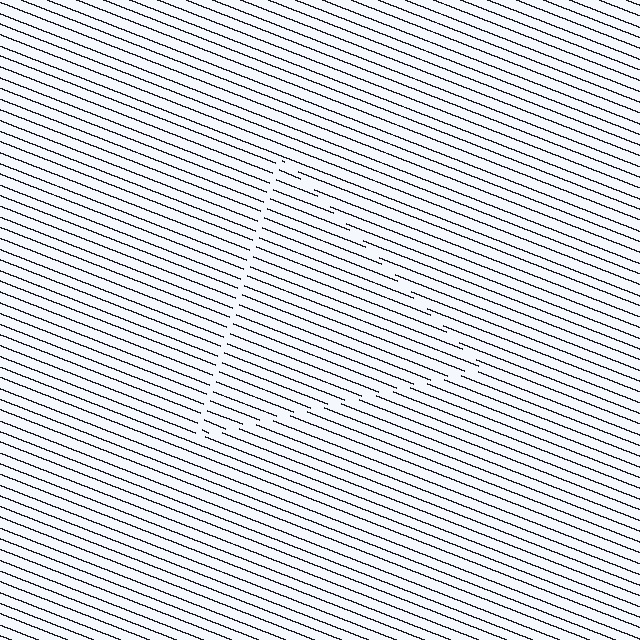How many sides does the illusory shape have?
3 sides — the line-ends trace a triangle.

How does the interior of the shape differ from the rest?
The interior of the shape contains the same grating, shifted by half a period — the contour is defined by the phase discontinuity where line-ends from the inner and outer gratings abut.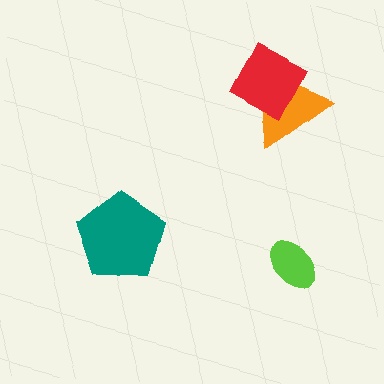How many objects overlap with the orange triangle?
1 object overlaps with the orange triangle.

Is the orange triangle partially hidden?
Yes, it is partially covered by another shape.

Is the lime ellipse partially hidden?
No, no other shape covers it.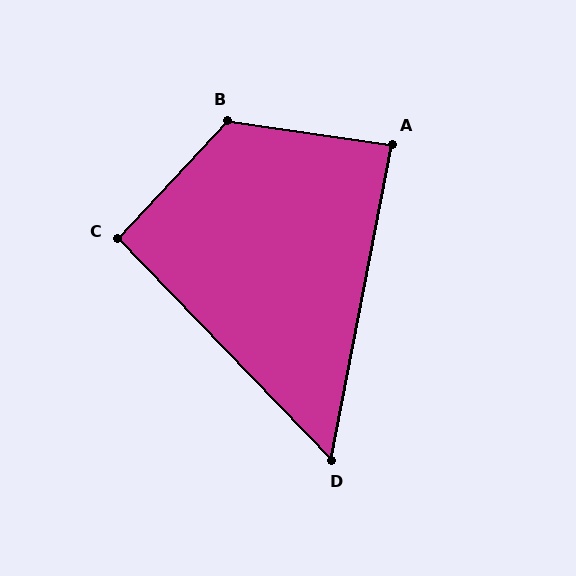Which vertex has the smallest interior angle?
D, at approximately 55 degrees.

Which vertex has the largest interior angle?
B, at approximately 125 degrees.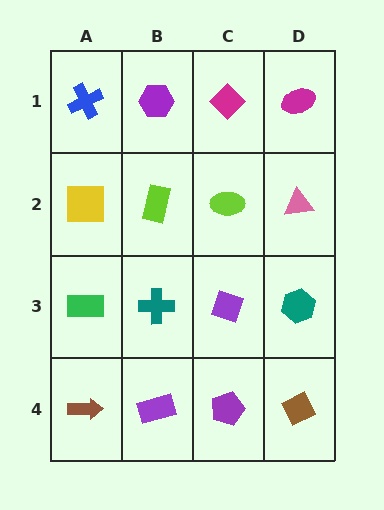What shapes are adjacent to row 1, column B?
A lime rectangle (row 2, column B), a blue cross (row 1, column A), a magenta diamond (row 1, column C).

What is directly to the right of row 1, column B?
A magenta diamond.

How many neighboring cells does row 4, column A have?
2.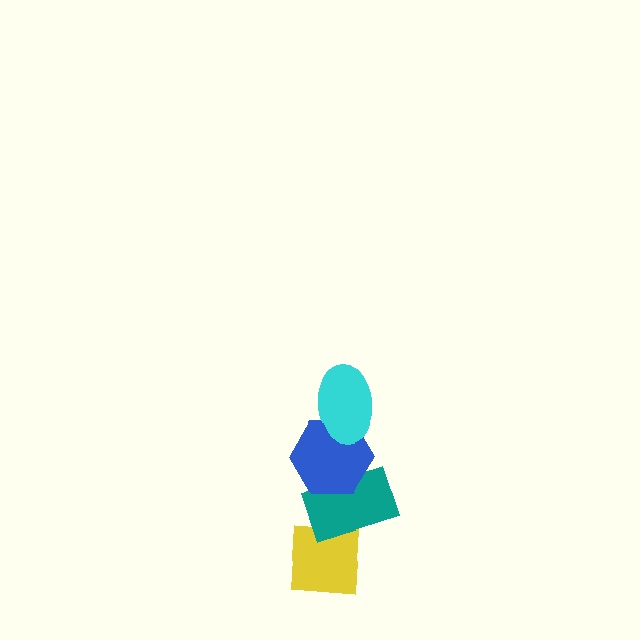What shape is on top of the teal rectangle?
The blue hexagon is on top of the teal rectangle.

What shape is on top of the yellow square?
The teal rectangle is on top of the yellow square.